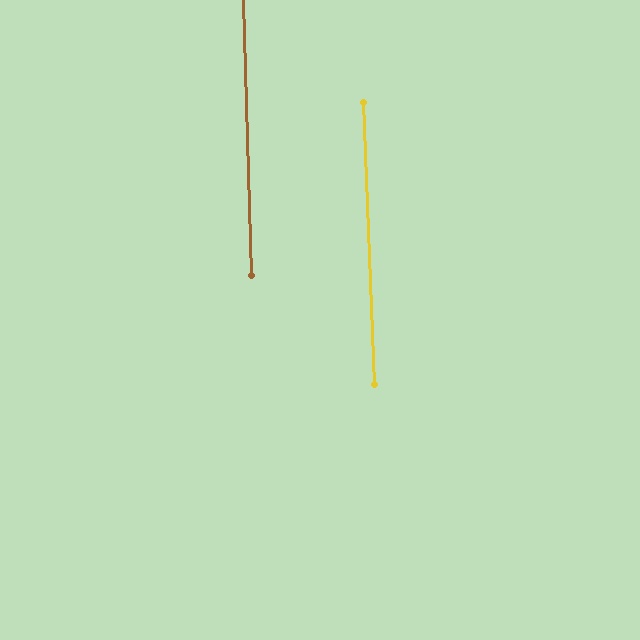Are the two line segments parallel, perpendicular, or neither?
Parallel — their directions differ by only 0.5°.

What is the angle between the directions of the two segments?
Approximately 1 degree.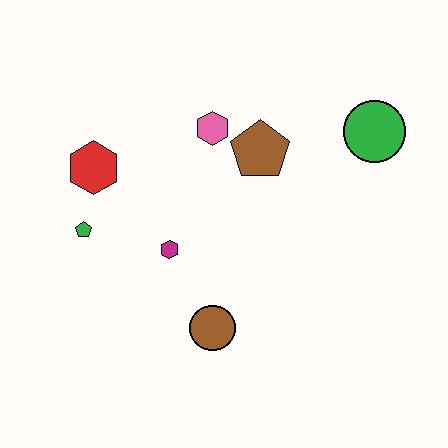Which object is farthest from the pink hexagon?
The brown circle is farthest from the pink hexagon.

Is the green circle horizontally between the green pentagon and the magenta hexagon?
No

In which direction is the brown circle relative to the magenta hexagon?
The brown circle is below the magenta hexagon.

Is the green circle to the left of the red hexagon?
No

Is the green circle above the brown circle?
Yes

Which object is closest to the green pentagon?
The red hexagon is closest to the green pentagon.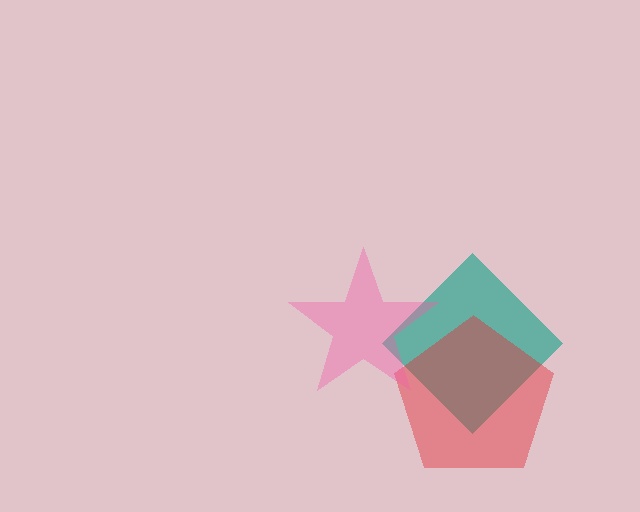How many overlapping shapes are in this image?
There are 3 overlapping shapes in the image.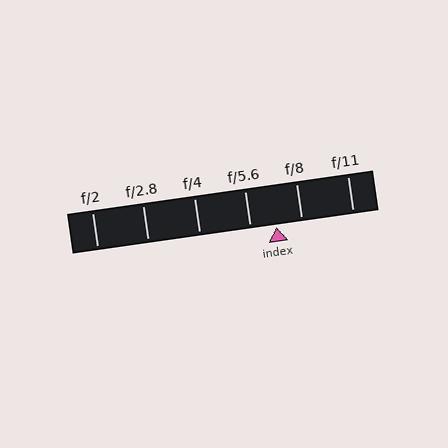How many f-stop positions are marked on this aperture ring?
There are 6 f-stop positions marked.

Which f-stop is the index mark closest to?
The index mark is closest to f/8.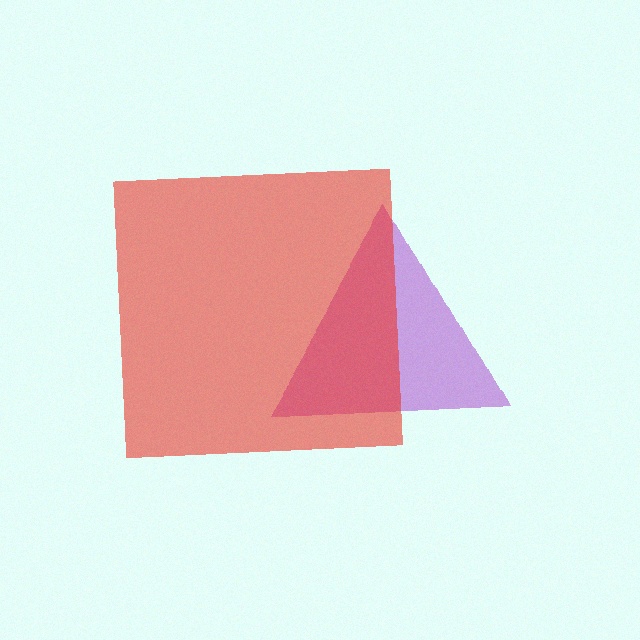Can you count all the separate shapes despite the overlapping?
Yes, there are 2 separate shapes.